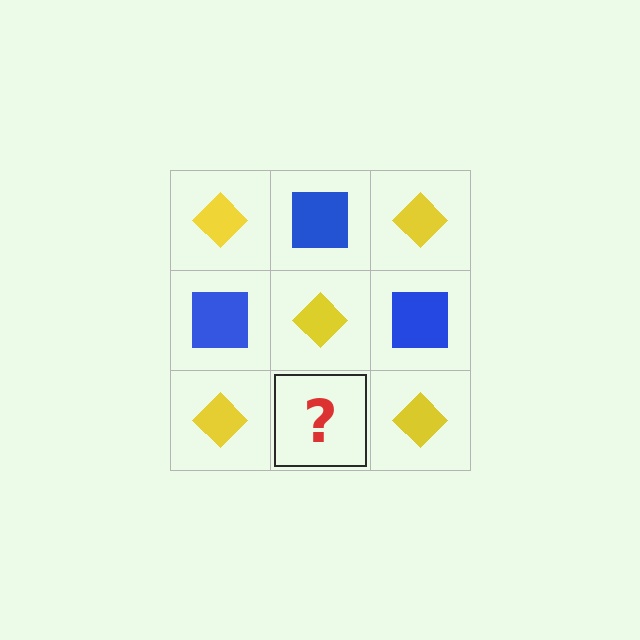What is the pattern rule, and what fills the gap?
The rule is that it alternates yellow diamond and blue square in a checkerboard pattern. The gap should be filled with a blue square.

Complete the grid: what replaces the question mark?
The question mark should be replaced with a blue square.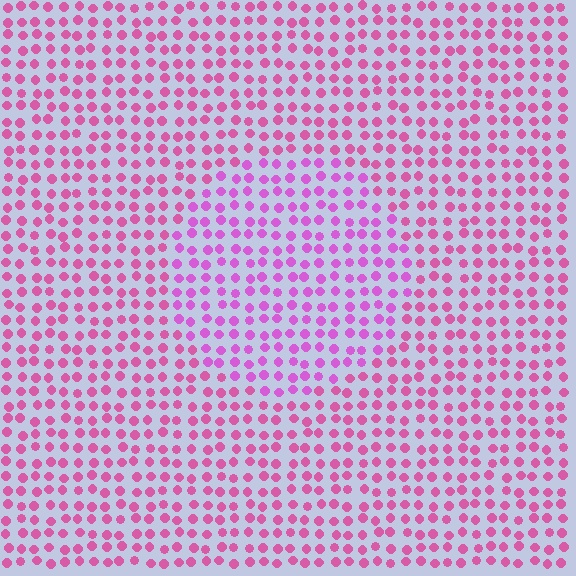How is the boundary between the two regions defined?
The boundary is defined purely by a slight shift in hue (about 24 degrees). Spacing, size, and orientation are identical on both sides.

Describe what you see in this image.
The image is filled with small pink elements in a uniform arrangement. A circle-shaped region is visible where the elements are tinted to a slightly different hue, forming a subtle color boundary.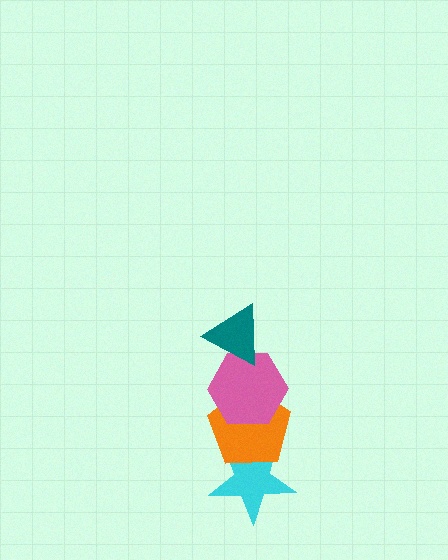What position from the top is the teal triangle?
The teal triangle is 1st from the top.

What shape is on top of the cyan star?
The orange pentagon is on top of the cyan star.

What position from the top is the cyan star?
The cyan star is 4th from the top.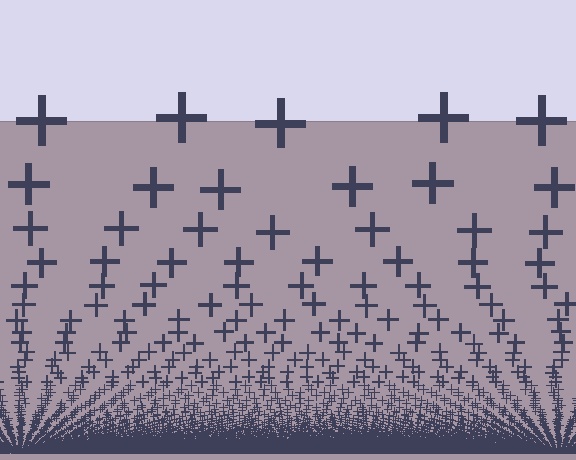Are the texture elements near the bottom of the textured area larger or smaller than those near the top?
Smaller. The gradient is inverted — elements near the bottom are smaller and denser.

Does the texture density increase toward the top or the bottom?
Density increases toward the bottom.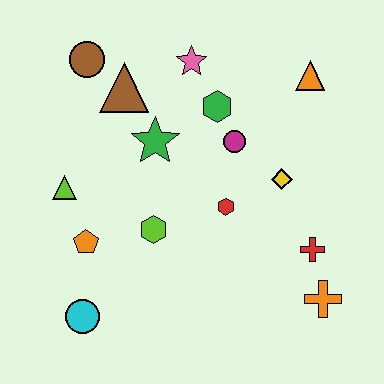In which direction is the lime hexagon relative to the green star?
The lime hexagon is below the green star.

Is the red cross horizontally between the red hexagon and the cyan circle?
No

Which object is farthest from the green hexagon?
The cyan circle is farthest from the green hexagon.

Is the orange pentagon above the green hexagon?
No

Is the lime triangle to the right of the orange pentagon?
No